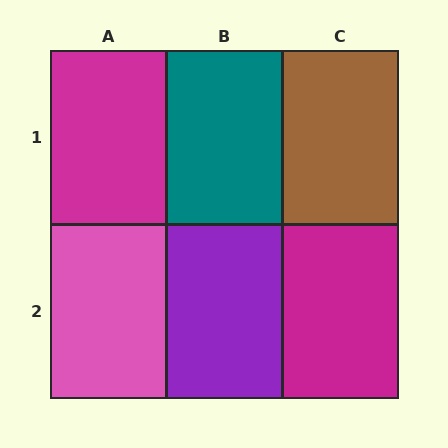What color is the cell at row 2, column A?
Pink.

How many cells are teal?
1 cell is teal.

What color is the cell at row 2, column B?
Purple.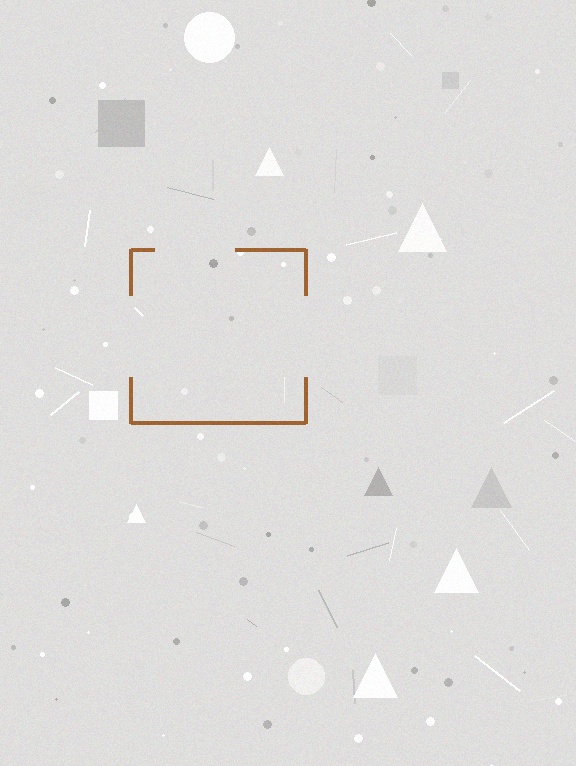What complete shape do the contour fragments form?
The contour fragments form a square.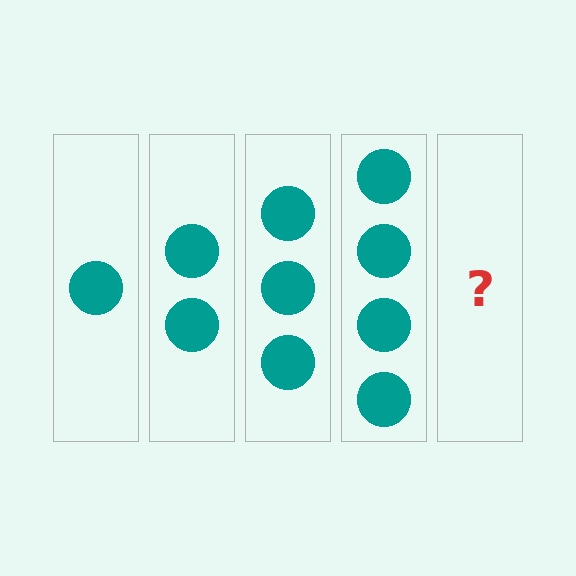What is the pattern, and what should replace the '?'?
The pattern is that each step adds one more circle. The '?' should be 5 circles.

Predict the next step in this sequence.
The next step is 5 circles.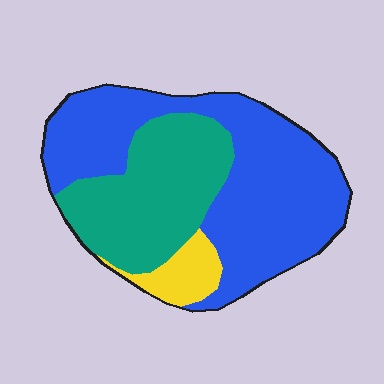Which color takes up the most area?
Blue, at roughly 60%.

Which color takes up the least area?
Yellow, at roughly 10%.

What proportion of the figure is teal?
Teal takes up about one third (1/3) of the figure.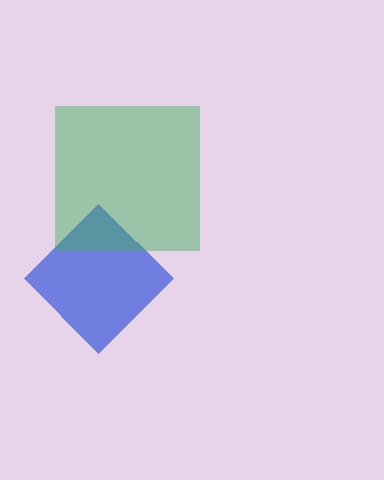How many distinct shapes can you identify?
There are 2 distinct shapes: a blue diamond, a green square.